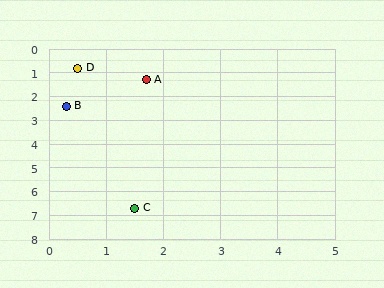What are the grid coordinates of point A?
Point A is at approximately (1.7, 1.3).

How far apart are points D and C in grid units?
Points D and C are about 6.0 grid units apart.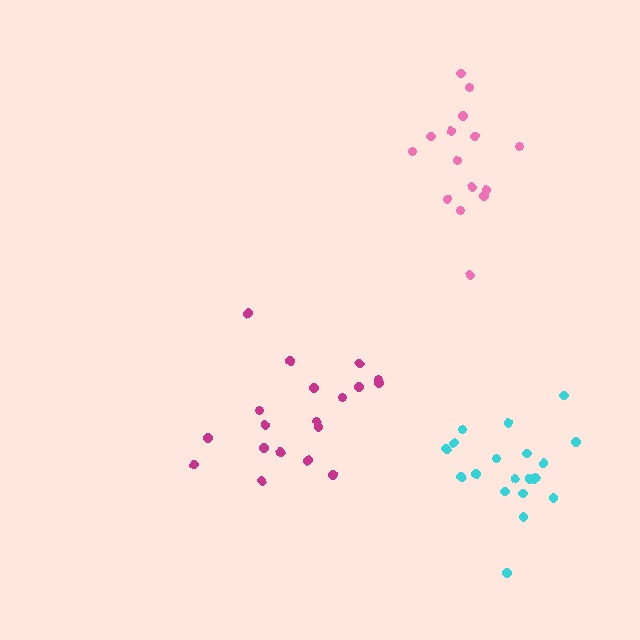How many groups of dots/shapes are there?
There are 3 groups.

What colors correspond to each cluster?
The clusters are colored: pink, magenta, cyan.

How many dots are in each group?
Group 1: 15 dots, Group 2: 19 dots, Group 3: 20 dots (54 total).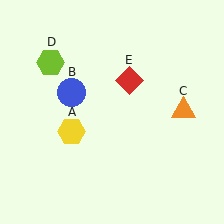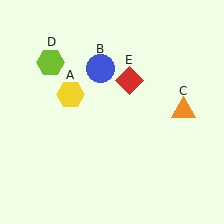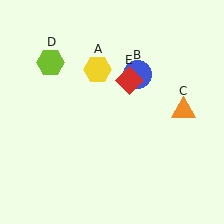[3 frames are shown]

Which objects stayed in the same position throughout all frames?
Orange triangle (object C) and lime hexagon (object D) and red diamond (object E) remained stationary.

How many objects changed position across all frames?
2 objects changed position: yellow hexagon (object A), blue circle (object B).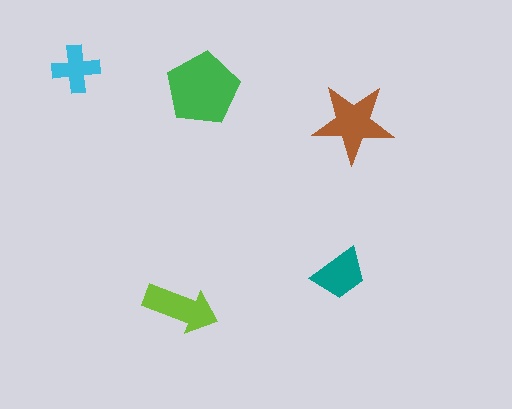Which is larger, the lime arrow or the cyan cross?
The lime arrow.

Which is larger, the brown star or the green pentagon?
The green pentagon.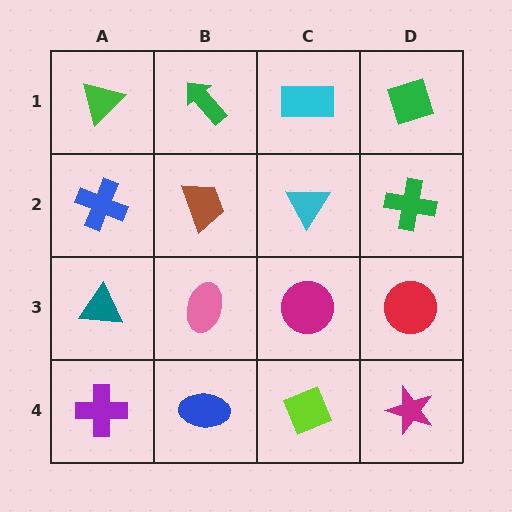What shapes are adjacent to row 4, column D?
A red circle (row 3, column D), a lime diamond (row 4, column C).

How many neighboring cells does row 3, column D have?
3.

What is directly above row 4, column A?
A teal triangle.